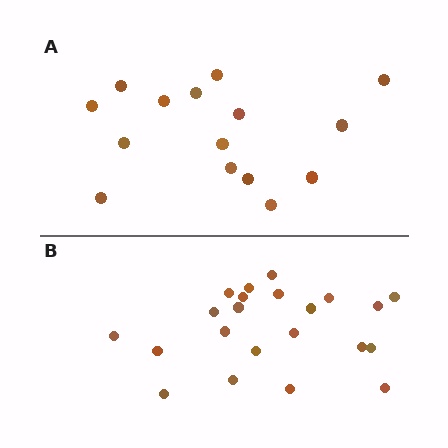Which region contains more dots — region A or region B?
Region B (the bottom region) has more dots.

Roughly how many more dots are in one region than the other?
Region B has roughly 8 or so more dots than region A.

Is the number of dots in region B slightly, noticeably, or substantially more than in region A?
Region B has substantially more. The ratio is roughly 1.5 to 1.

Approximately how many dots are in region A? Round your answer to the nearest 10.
About 20 dots. (The exact count is 15, which rounds to 20.)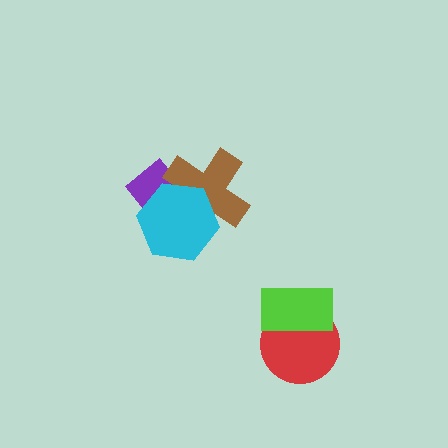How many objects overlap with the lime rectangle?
1 object overlaps with the lime rectangle.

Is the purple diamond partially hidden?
Yes, it is partially covered by another shape.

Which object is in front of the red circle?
The lime rectangle is in front of the red circle.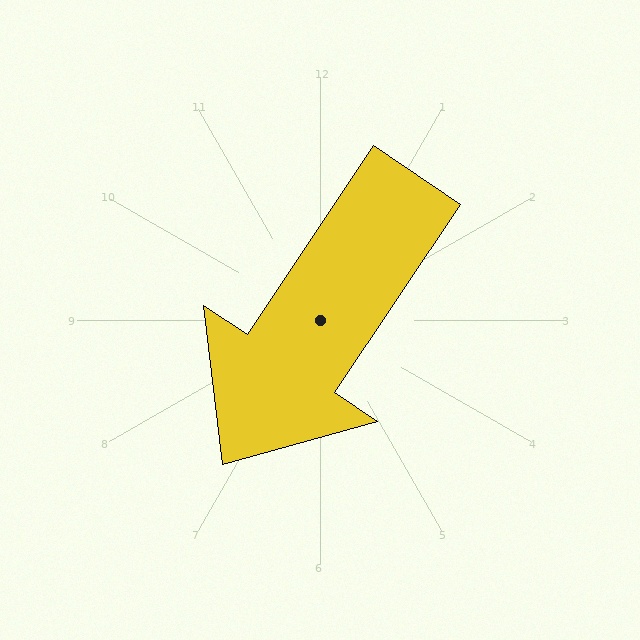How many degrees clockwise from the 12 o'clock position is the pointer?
Approximately 214 degrees.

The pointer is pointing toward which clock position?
Roughly 7 o'clock.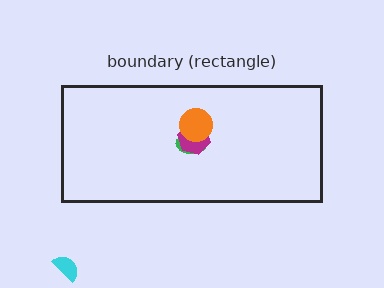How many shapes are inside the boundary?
3 inside, 1 outside.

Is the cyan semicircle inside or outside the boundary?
Outside.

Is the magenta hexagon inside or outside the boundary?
Inside.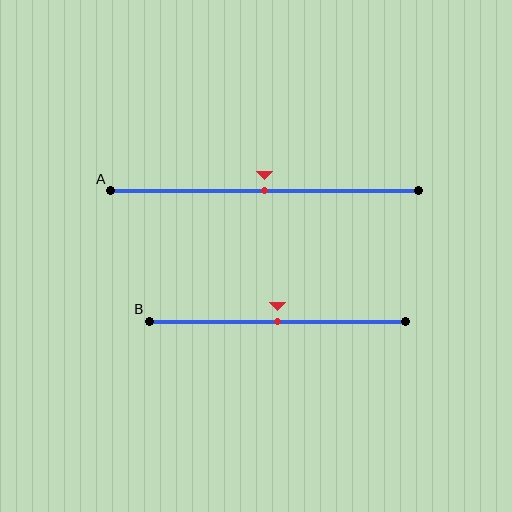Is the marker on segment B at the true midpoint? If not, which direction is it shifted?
Yes, the marker on segment B is at the true midpoint.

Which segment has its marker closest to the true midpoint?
Segment A has its marker closest to the true midpoint.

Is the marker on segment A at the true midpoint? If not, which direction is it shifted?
Yes, the marker on segment A is at the true midpoint.